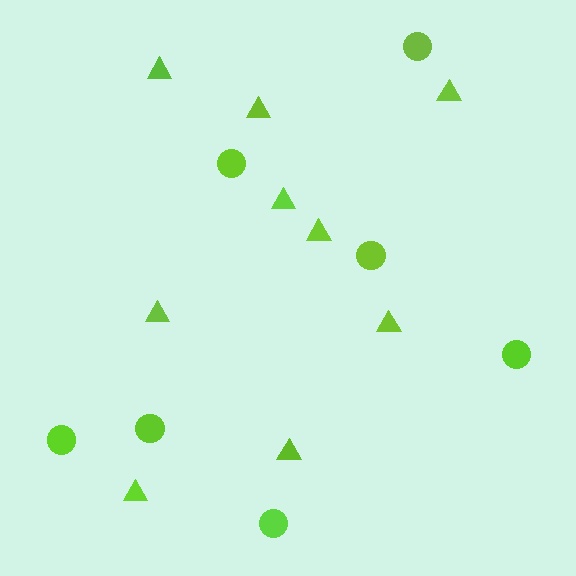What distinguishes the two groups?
There are 2 groups: one group of triangles (9) and one group of circles (7).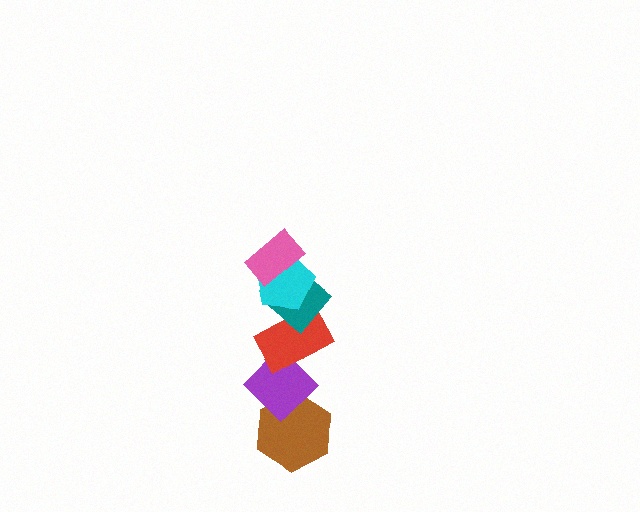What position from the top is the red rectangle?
The red rectangle is 4th from the top.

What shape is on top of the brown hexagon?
The purple diamond is on top of the brown hexagon.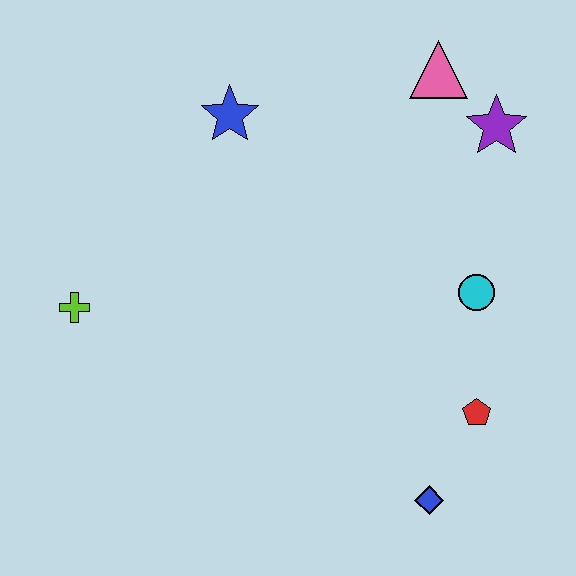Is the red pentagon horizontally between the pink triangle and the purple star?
Yes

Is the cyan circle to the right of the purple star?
No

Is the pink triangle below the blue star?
No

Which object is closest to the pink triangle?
The purple star is closest to the pink triangle.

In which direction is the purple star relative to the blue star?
The purple star is to the right of the blue star.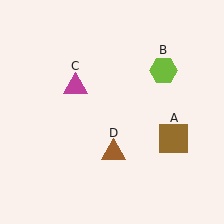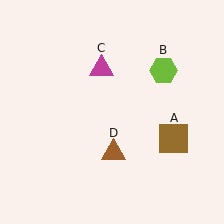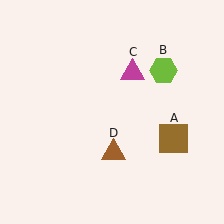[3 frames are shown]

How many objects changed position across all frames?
1 object changed position: magenta triangle (object C).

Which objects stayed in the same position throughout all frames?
Brown square (object A) and lime hexagon (object B) and brown triangle (object D) remained stationary.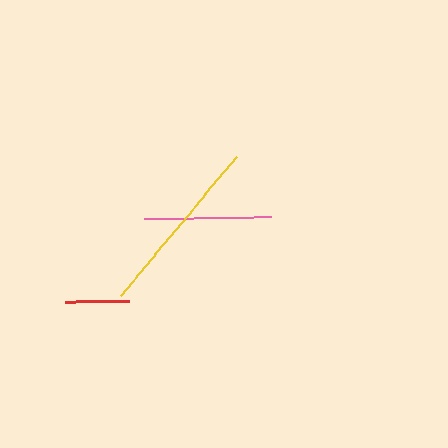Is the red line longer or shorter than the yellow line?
The yellow line is longer than the red line.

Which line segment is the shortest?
The red line is the shortest at approximately 64 pixels.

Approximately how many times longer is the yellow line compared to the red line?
The yellow line is approximately 2.8 times the length of the red line.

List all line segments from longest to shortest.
From longest to shortest: yellow, pink, red.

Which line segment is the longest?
The yellow line is the longest at approximately 182 pixels.